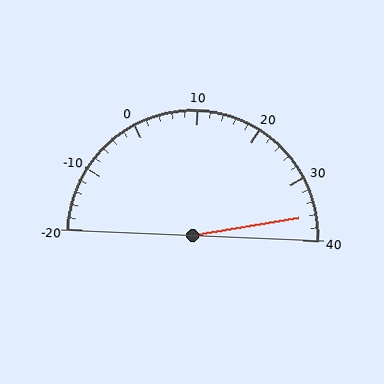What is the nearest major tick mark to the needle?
The nearest major tick mark is 40.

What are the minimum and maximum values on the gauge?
The gauge ranges from -20 to 40.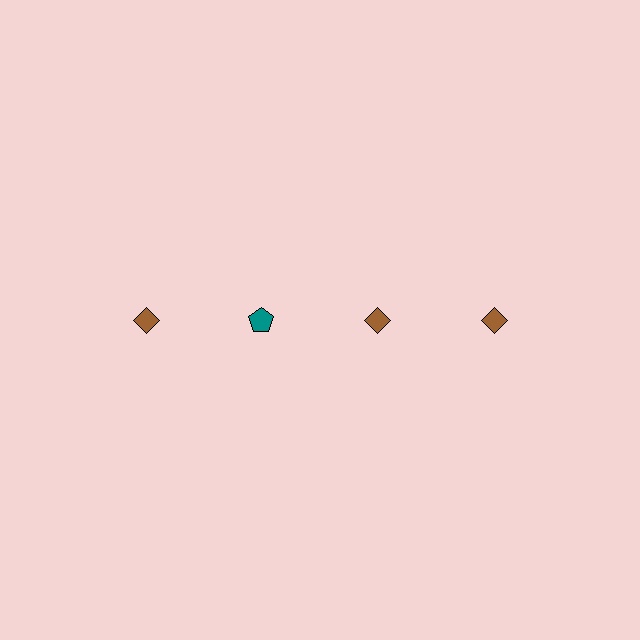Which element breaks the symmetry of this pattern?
The teal pentagon in the top row, second from left column breaks the symmetry. All other shapes are brown diamonds.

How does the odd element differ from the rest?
It differs in both color (teal instead of brown) and shape (pentagon instead of diamond).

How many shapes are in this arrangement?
There are 4 shapes arranged in a grid pattern.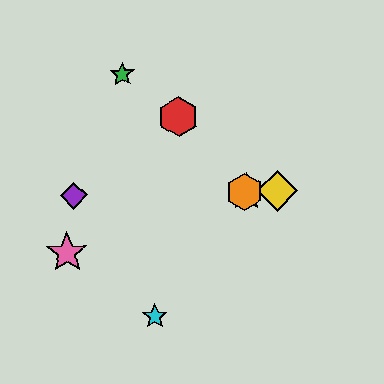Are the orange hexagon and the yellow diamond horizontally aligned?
Yes, both are at y≈192.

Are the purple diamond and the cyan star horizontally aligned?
No, the purple diamond is at y≈196 and the cyan star is at y≈316.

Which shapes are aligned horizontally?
The blue star, the yellow diamond, the purple diamond, the orange hexagon are aligned horizontally.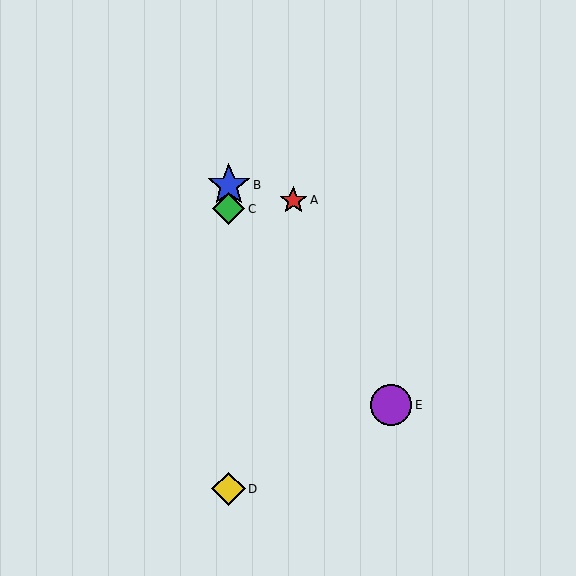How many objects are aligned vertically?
3 objects (B, C, D) are aligned vertically.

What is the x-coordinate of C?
Object C is at x≈229.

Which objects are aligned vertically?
Objects B, C, D are aligned vertically.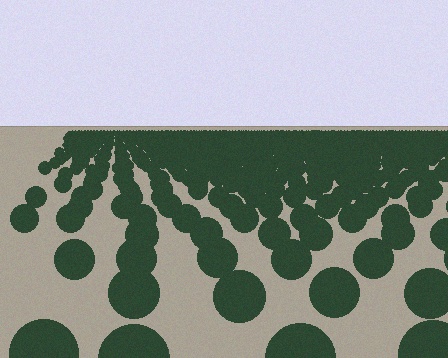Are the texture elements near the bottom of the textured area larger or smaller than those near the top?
Larger. Near the bottom, elements are closer to the viewer and appear at a bigger on-screen size.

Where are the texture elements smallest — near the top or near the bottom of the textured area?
Near the top.